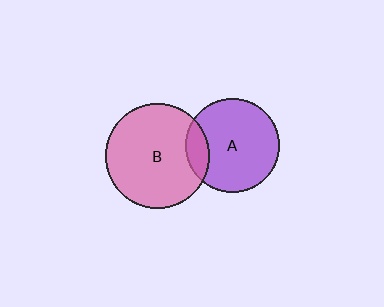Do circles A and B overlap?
Yes.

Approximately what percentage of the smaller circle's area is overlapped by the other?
Approximately 15%.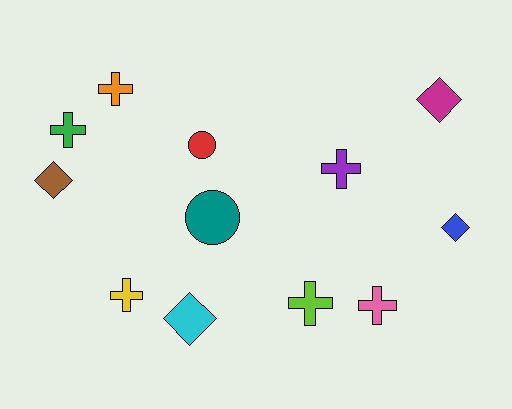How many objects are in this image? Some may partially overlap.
There are 12 objects.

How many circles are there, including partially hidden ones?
There are 2 circles.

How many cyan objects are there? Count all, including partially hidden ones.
There is 1 cyan object.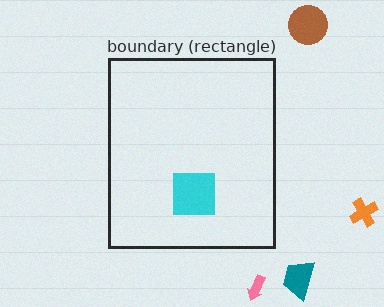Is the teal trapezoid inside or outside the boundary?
Outside.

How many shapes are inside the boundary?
1 inside, 4 outside.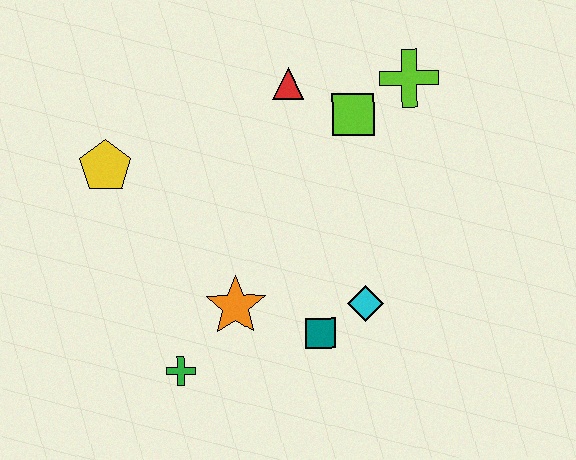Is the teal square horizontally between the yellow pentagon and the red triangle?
No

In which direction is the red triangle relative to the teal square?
The red triangle is above the teal square.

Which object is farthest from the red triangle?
The green cross is farthest from the red triangle.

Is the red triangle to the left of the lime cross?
Yes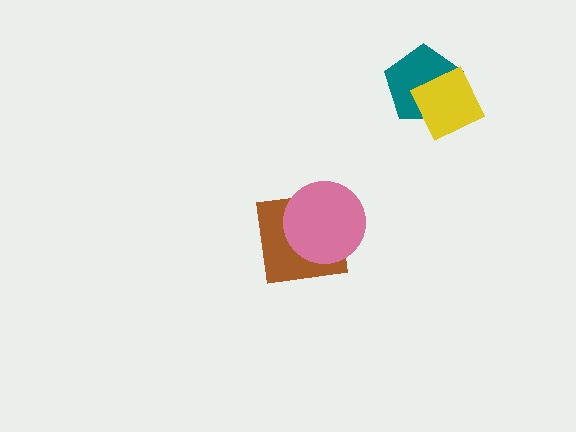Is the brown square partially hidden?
Yes, it is partially covered by another shape.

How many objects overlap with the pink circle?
1 object overlaps with the pink circle.